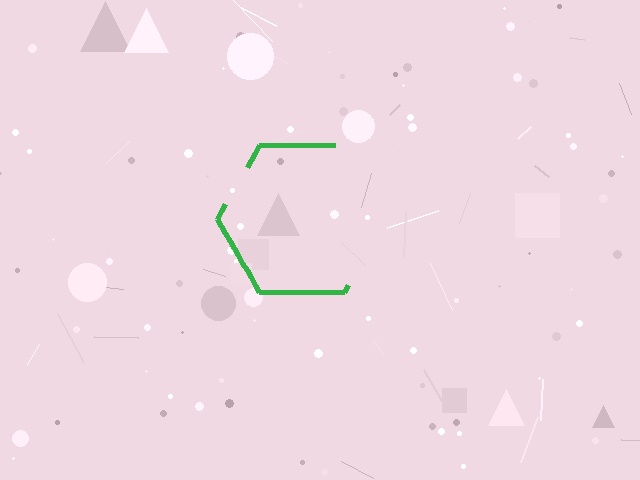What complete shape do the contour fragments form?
The contour fragments form a hexagon.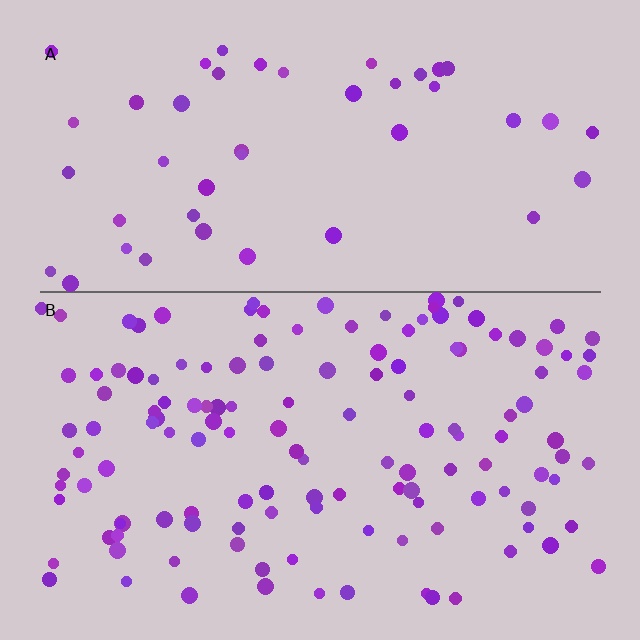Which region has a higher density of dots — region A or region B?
B (the bottom).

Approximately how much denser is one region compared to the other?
Approximately 2.9× — region B over region A.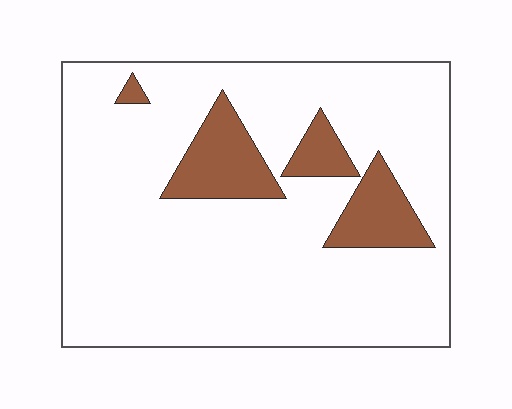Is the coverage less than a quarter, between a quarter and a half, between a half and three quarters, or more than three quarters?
Less than a quarter.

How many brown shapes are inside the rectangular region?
4.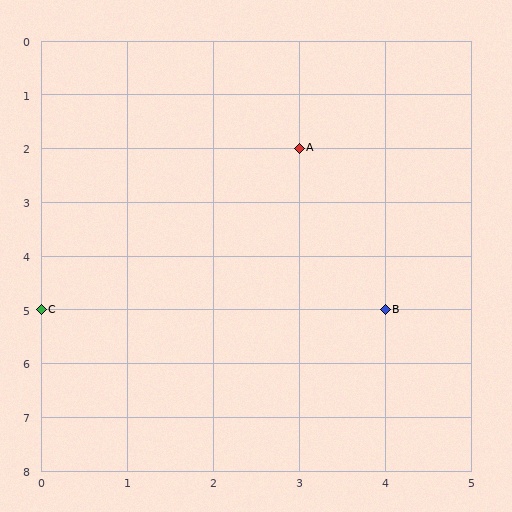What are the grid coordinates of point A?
Point A is at grid coordinates (3, 2).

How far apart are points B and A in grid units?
Points B and A are 1 column and 3 rows apart (about 3.2 grid units diagonally).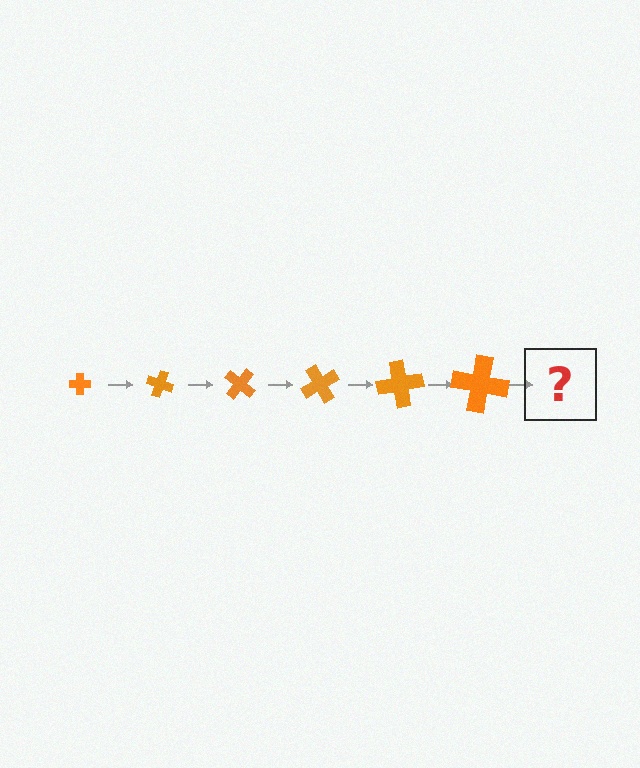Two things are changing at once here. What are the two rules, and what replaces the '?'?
The two rules are that the cross grows larger each step and it rotates 20 degrees each step. The '?' should be a cross, larger than the previous one and rotated 120 degrees from the start.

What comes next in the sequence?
The next element should be a cross, larger than the previous one and rotated 120 degrees from the start.